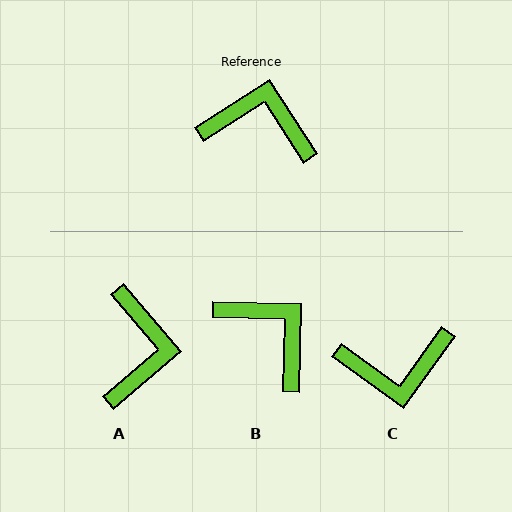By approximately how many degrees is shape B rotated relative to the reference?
Approximately 34 degrees clockwise.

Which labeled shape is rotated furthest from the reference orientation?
C, about 159 degrees away.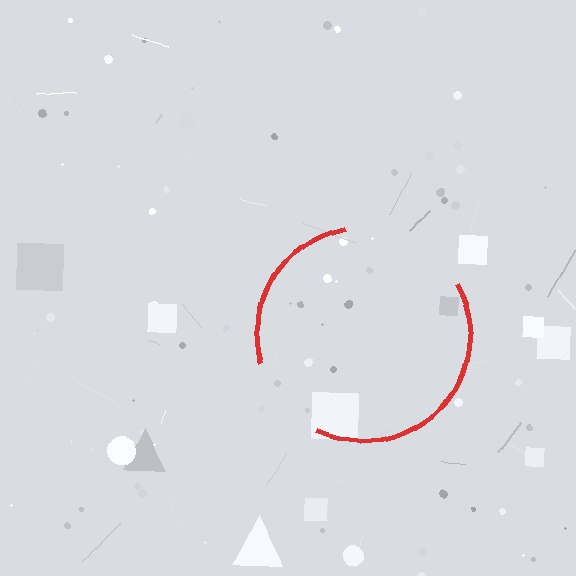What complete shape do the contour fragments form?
The contour fragments form a circle.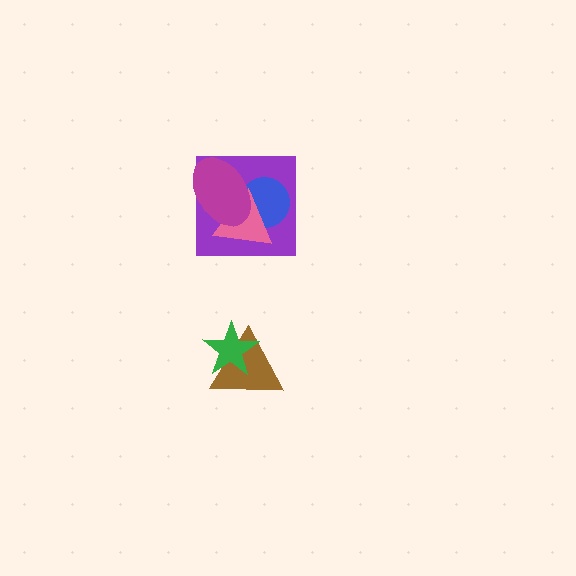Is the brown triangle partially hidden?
Yes, it is partially covered by another shape.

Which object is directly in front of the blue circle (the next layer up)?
The pink triangle is directly in front of the blue circle.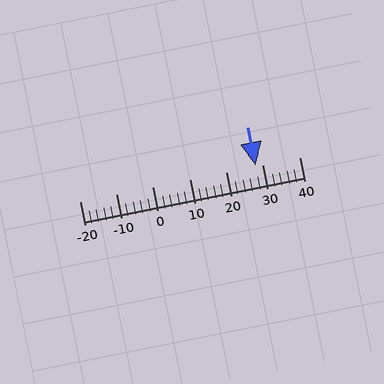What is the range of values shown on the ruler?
The ruler shows values from -20 to 40.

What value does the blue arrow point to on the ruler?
The blue arrow points to approximately 28.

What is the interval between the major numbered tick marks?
The major tick marks are spaced 10 units apart.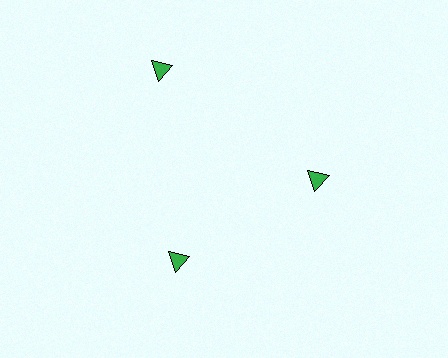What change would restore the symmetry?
The symmetry would be restored by moving it inward, back onto the ring so that all 3 triangles sit at equal angles and equal distance from the center.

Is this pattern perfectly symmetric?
No. The 3 green triangles are arranged in a ring, but one element near the 11 o'clock position is pushed outward from the center, breaking the 3-fold rotational symmetry.